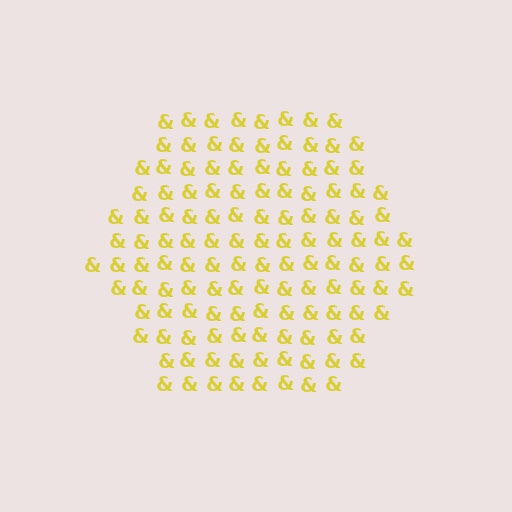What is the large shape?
The large shape is a hexagon.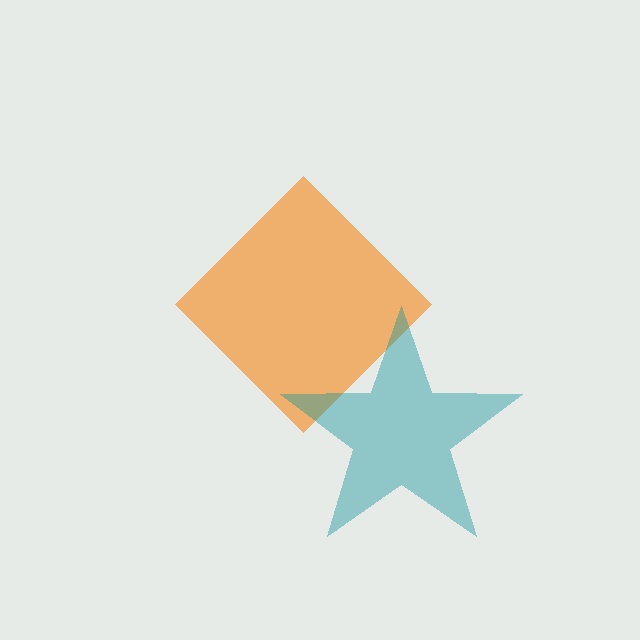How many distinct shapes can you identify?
There are 2 distinct shapes: an orange diamond, a teal star.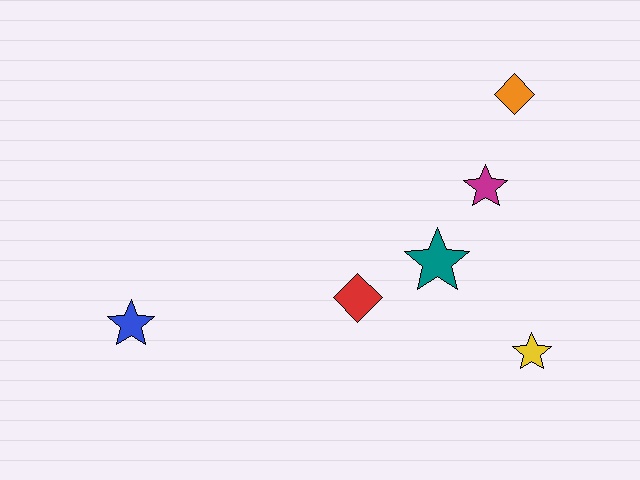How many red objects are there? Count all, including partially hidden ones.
There is 1 red object.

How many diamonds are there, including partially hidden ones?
There are 2 diamonds.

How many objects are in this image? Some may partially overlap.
There are 6 objects.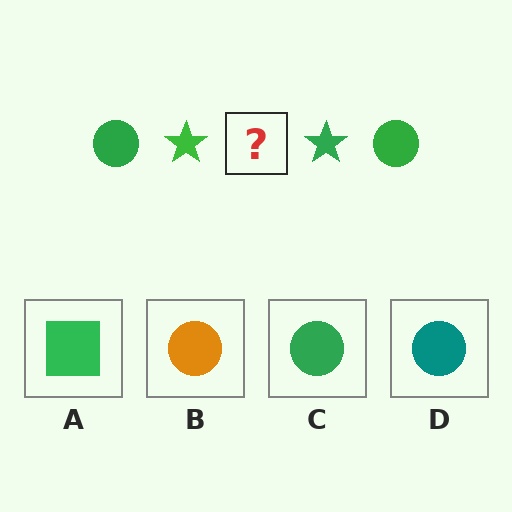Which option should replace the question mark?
Option C.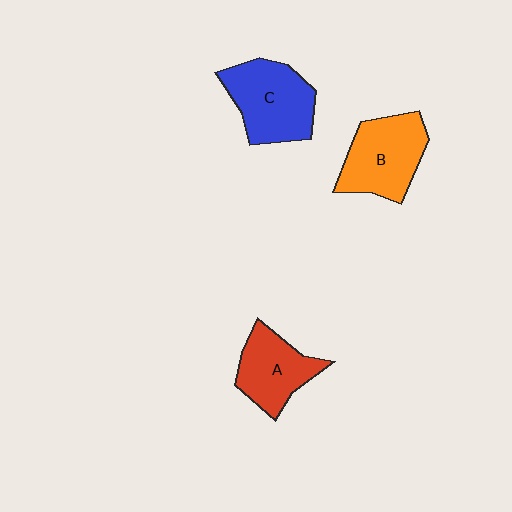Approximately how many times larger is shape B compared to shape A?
Approximately 1.2 times.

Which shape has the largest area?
Shape C (blue).